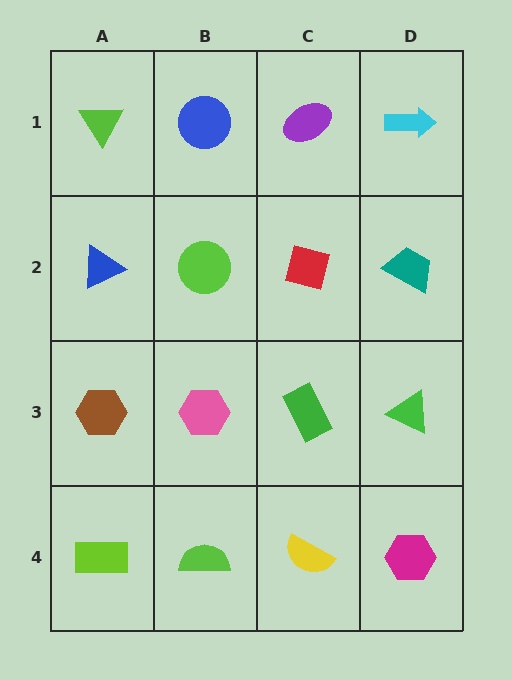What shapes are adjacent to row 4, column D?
A green triangle (row 3, column D), a yellow semicircle (row 4, column C).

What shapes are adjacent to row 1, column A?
A blue triangle (row 2, column A), a blue circle (row 1, column B).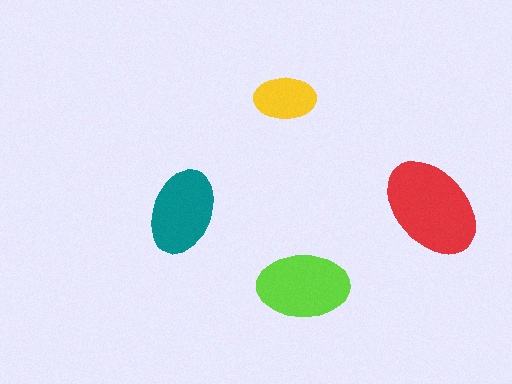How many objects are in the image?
There are 4 objects in the image.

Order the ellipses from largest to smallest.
the red one, the lime one, the teal one, the yellow one.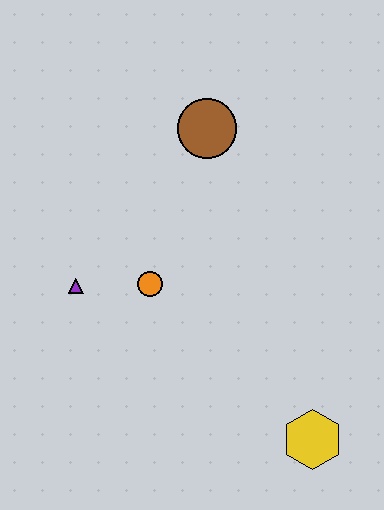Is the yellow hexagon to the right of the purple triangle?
Yes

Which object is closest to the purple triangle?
The orange circle is closest to the purple triangle.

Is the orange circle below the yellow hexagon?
No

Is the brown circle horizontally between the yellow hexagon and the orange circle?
Yes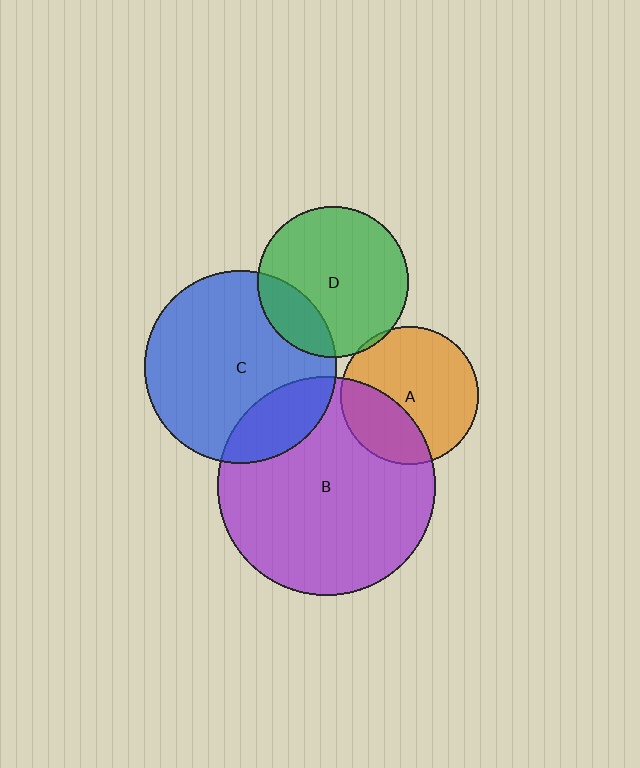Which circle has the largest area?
Circle B (purple).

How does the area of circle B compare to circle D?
Approximately 2.1 times.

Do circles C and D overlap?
Yes.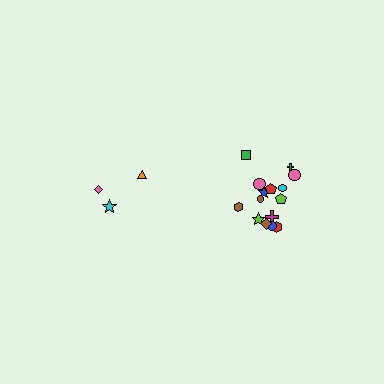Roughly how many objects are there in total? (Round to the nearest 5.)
Roughly 20 objects in total.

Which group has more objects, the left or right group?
The right group.